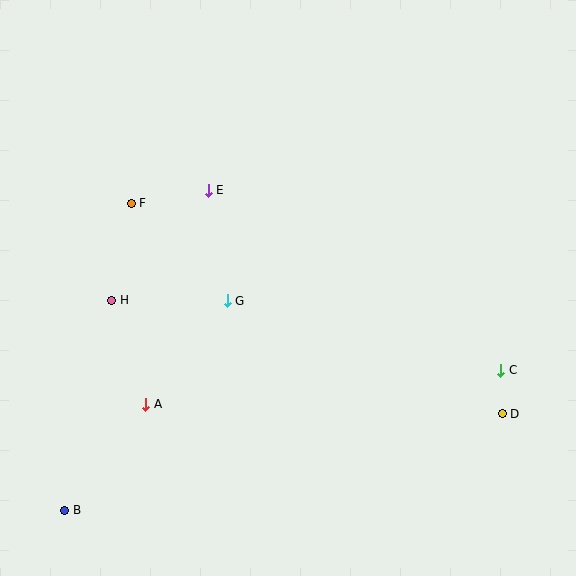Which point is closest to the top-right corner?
Point C is closest to the top-right corner.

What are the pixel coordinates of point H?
Point H is at (112, 300).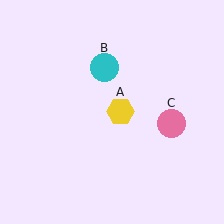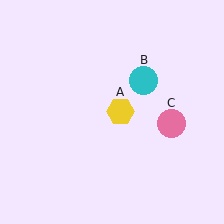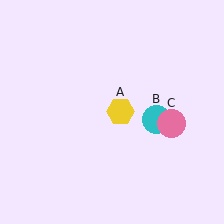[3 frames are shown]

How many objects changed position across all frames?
1 object changed position: cyan circle (object B).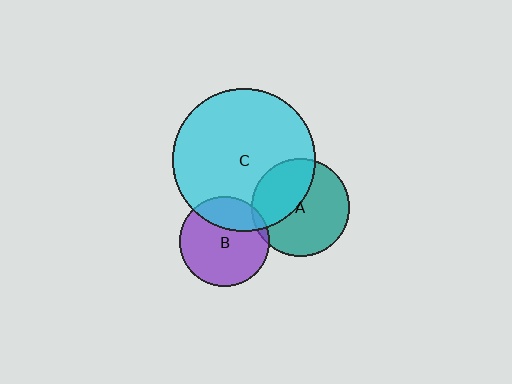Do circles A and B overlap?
Yes.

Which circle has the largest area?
Circle C (cyan).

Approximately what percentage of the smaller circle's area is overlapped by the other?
Approximately 5%.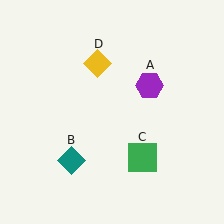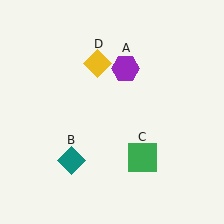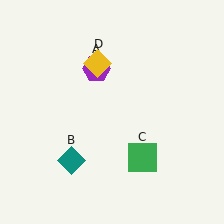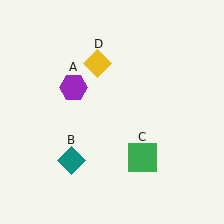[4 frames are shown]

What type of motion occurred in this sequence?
The purple hexagon (object A) rotated counterclockwise around the center of the scene.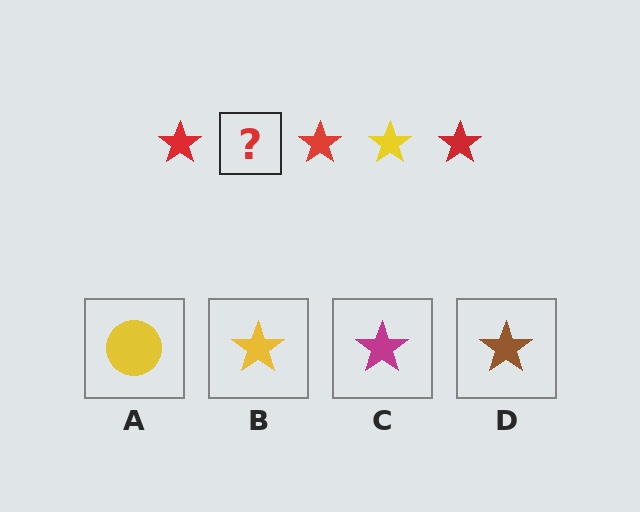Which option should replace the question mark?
Option B.